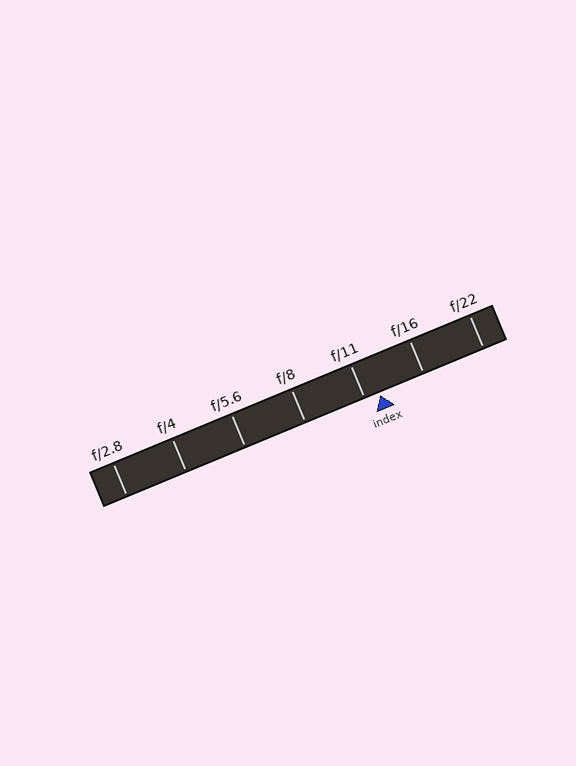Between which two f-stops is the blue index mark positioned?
The index mark is between f/11 and f/16.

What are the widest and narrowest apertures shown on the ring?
The widest aperture shown is f/2.8 and the narrowest is f/22.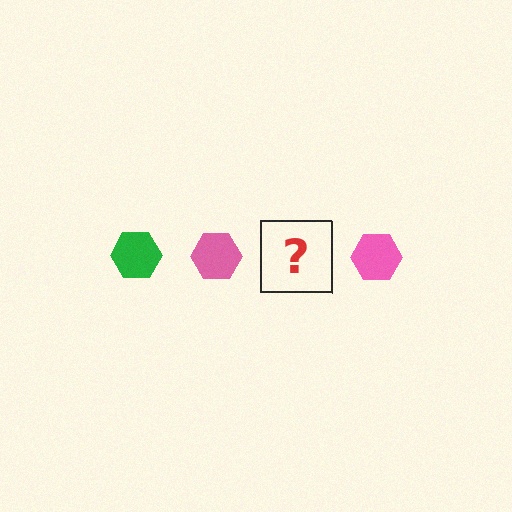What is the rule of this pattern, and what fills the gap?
The rule is that the pattern cycles through green, pink hexagons. The gap should be filled with a green hexagon.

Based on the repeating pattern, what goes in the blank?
The blank should be a green hexagon.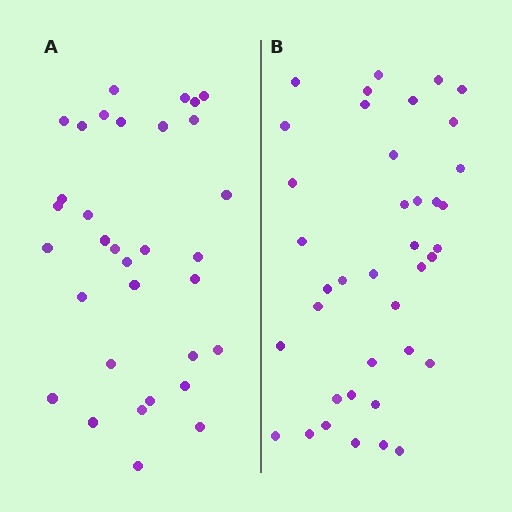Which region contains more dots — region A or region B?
Region B (the right region) has more dots.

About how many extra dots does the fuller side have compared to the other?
Region B has about 6 more dots than region A.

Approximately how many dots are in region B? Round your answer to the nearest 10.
About 40 dots. (The exact count is 39, which rounds to 40.)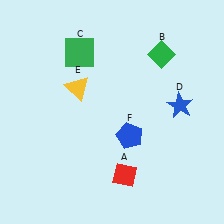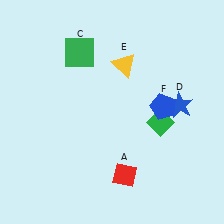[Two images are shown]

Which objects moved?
The objects that moved are: the green diamond (B), the yellow triangle (E), the blue pentagon (F).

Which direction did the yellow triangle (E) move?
The yellow triangle (E) moved right.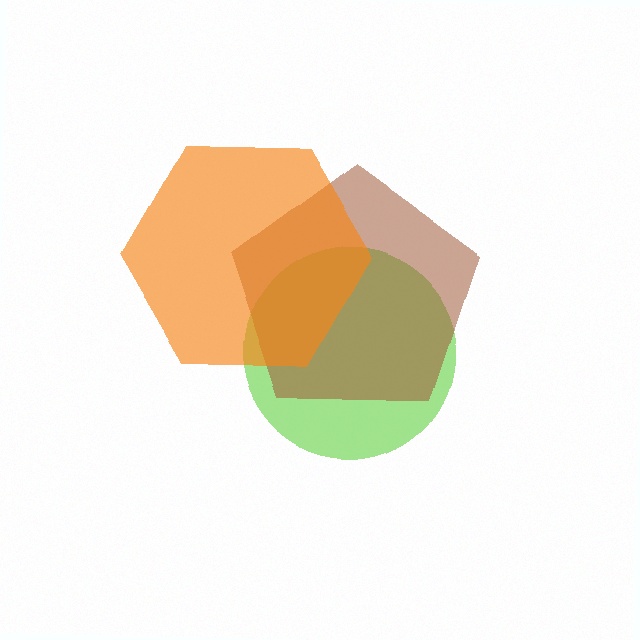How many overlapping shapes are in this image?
There are 3 overlapping shapes in the image.